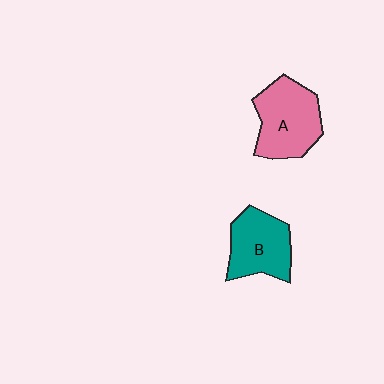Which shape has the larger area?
Shape A (pink).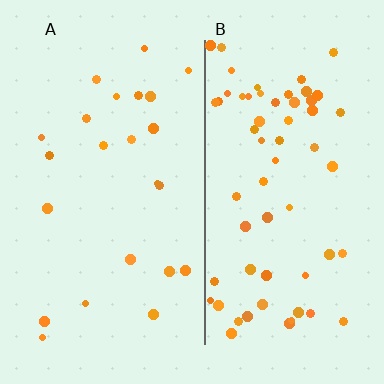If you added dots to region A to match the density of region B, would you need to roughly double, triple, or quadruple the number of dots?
Approximately triple.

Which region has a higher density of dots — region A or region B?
B (the right).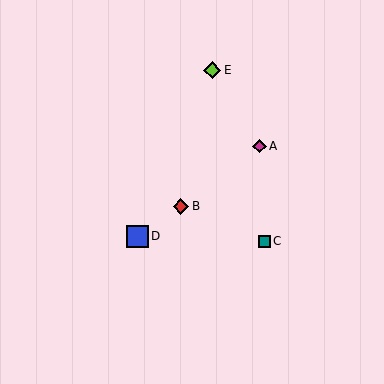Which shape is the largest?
The blue square (labeled D) is the largest.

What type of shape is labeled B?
Shape B is a red diamond.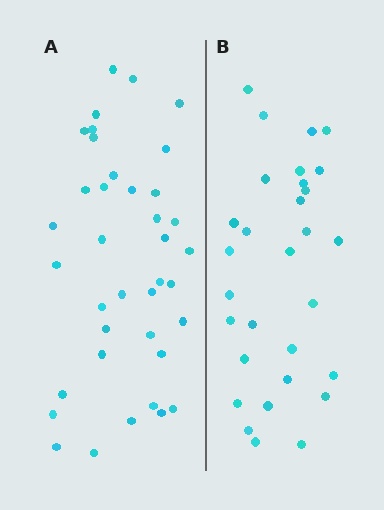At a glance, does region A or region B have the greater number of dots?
Region A (the left region) has more dots.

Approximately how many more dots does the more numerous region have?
Region A has roughly 8 or so more dots than region B.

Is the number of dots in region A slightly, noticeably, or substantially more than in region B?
Region A has noticeably more, but not dramatically so. The ratio is roughly 1.3 to 1.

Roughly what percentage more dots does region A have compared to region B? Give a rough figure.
About 25% more.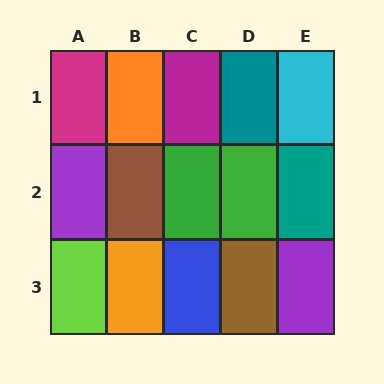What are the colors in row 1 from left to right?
Magenta, orange, magenta, teal, cyan.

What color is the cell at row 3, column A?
Lime.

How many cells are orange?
2 cells are orange.